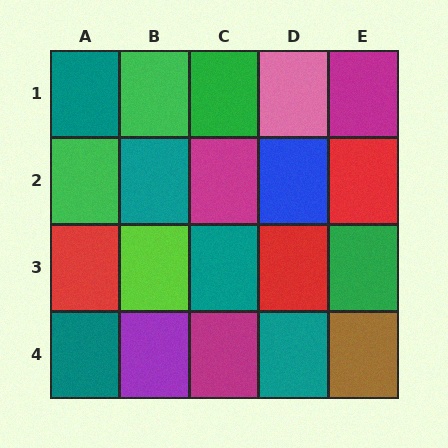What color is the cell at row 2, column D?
Blue.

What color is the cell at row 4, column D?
Teal.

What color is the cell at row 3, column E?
Green.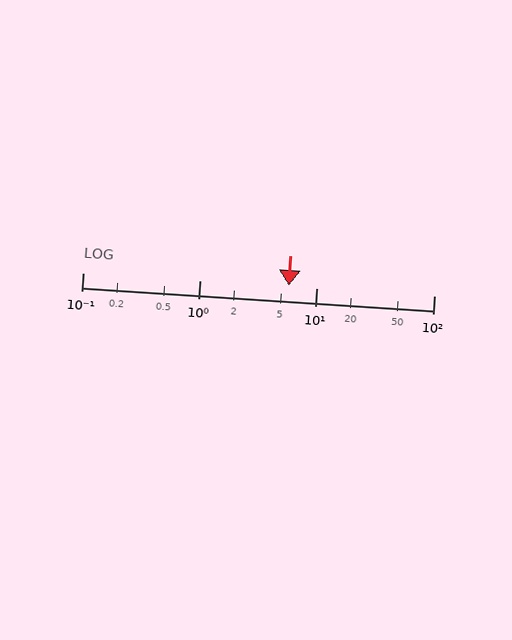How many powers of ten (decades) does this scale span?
The scale spans 3 decades, from 0.1 to 100.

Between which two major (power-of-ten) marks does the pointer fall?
The pointer is between 1 and 10.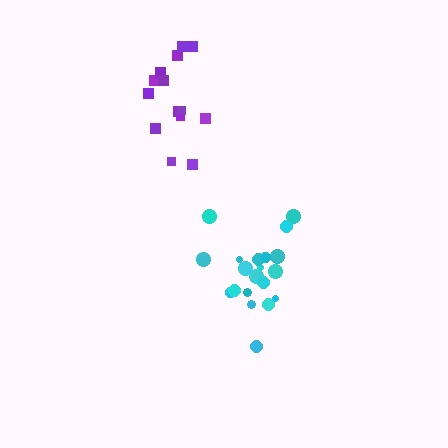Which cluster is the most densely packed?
Cyan.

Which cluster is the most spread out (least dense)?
Purple.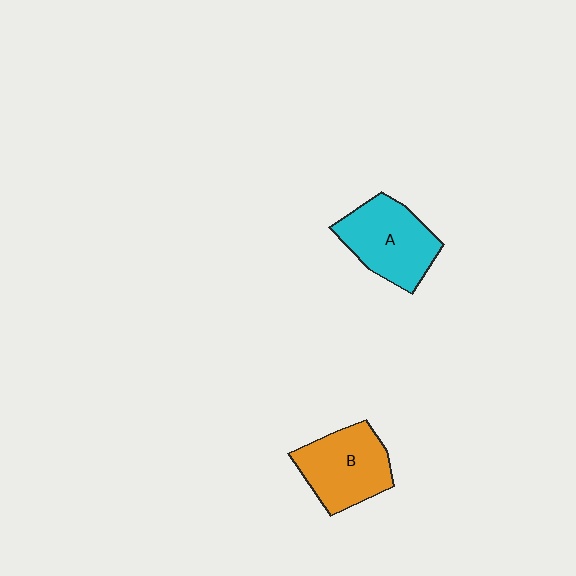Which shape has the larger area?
Shape A (cyan).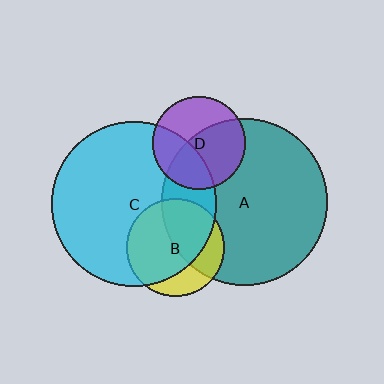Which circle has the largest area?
Circle A (teal).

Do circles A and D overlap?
Yes.